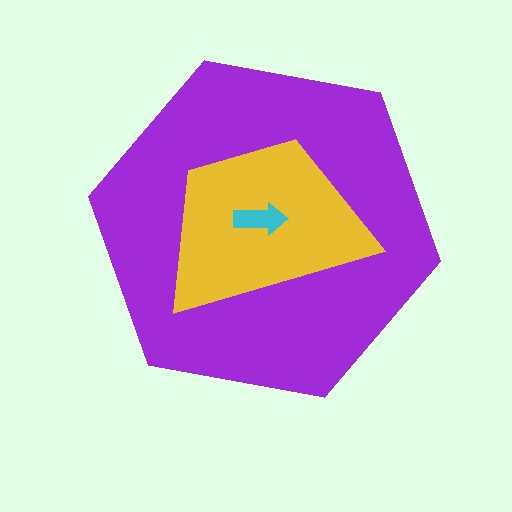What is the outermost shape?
The purple hexagon.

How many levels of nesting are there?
3.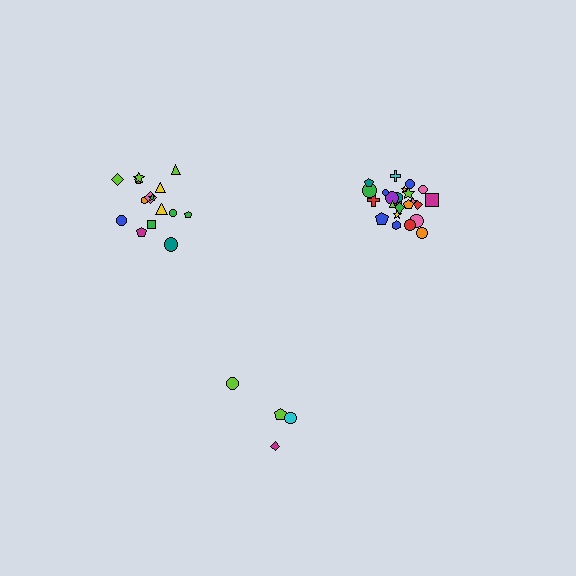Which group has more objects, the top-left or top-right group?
The top-right group.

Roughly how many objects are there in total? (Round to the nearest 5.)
Roughly 45 objects in total.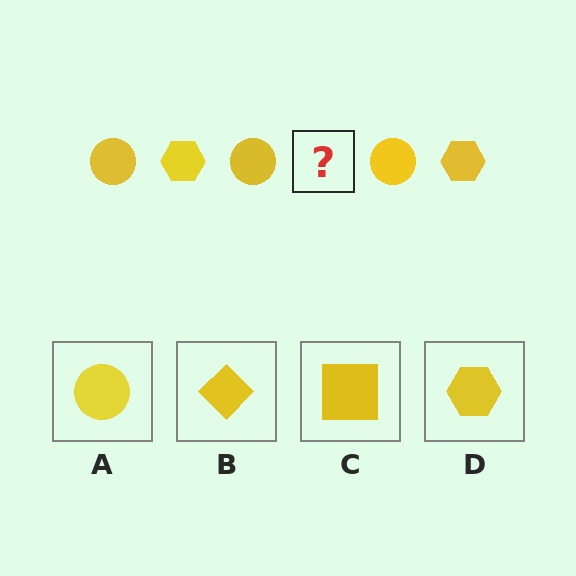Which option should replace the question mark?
Option D.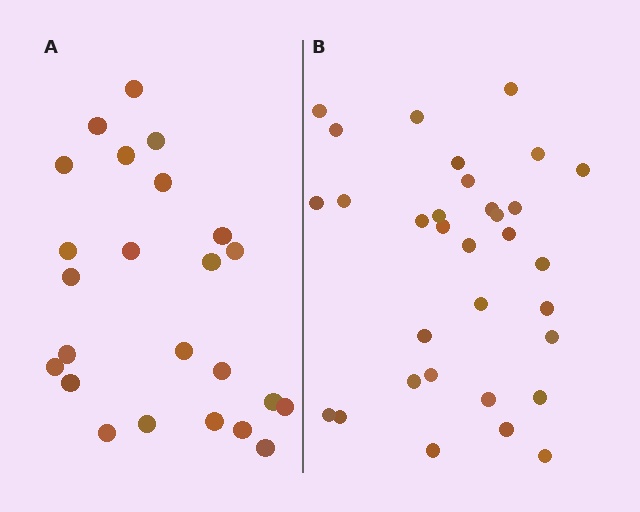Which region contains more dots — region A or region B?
Region B (the right region) has more dots.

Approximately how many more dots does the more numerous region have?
Region B has roughly 8 or so more dots than region A.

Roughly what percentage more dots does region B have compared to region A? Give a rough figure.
About 35% more.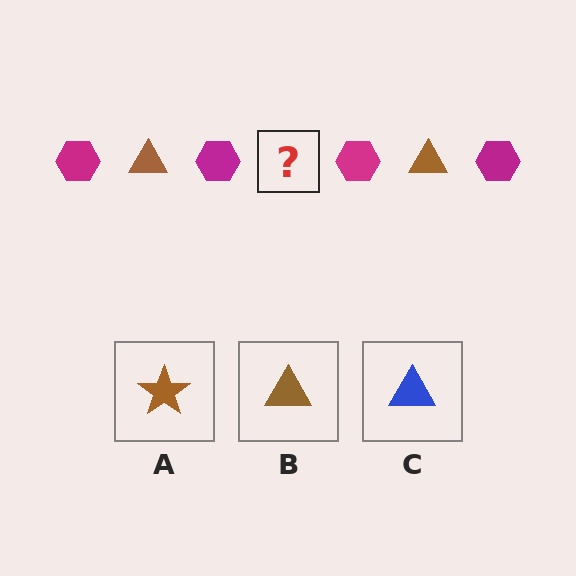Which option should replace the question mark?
Option B.